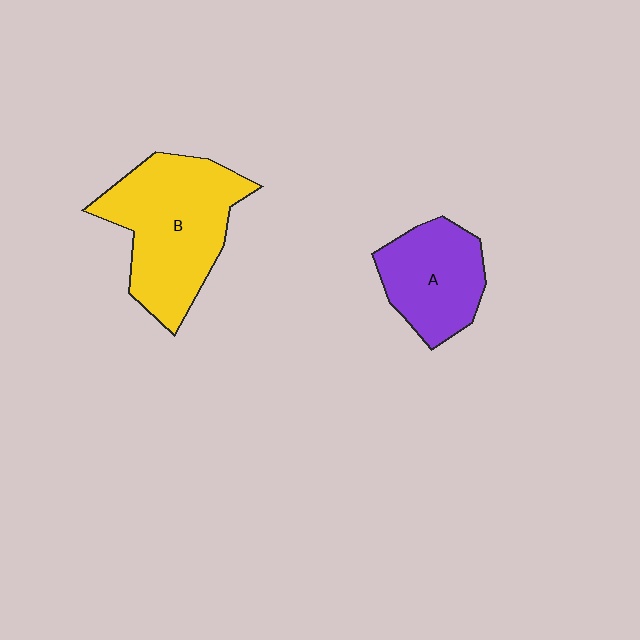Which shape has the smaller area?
Shape A (purple).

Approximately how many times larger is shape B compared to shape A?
Approximately 1.6 times.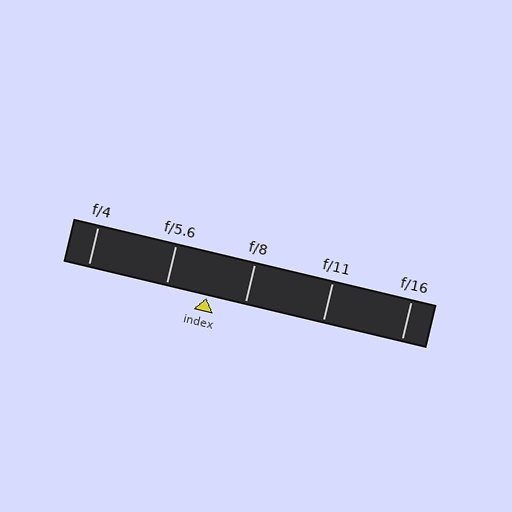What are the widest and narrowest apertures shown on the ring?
The widest aperture shown is f/4 and the narrowest is f/16.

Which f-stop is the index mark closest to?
The index mark is closest to f/8.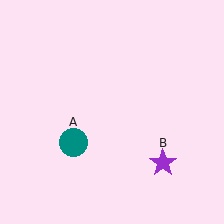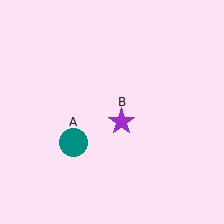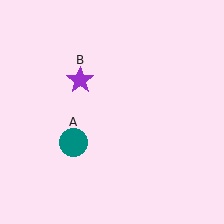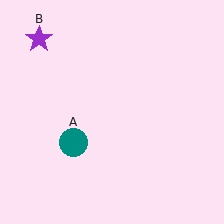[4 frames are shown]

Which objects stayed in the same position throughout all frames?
Teal circle (object A) remained stationary.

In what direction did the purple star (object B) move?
The purple star (object B) moved up and to the left.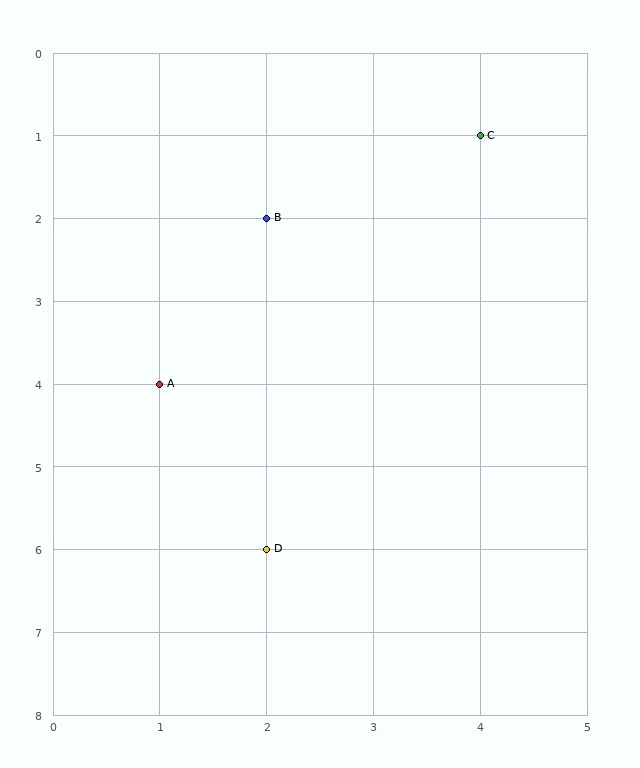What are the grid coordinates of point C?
Point C is at grid coordinates (4, 1).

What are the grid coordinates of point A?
Point A is at grid coordinates (1, 4).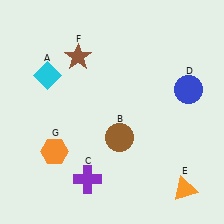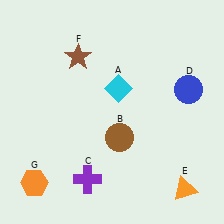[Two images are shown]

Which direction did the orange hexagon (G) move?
The orange hexagon (G) moved down.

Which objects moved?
The objects that moved are: the cyan diamond (A), the orange hexagon (G).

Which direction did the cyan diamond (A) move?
The cyan diamond (A) moved right.